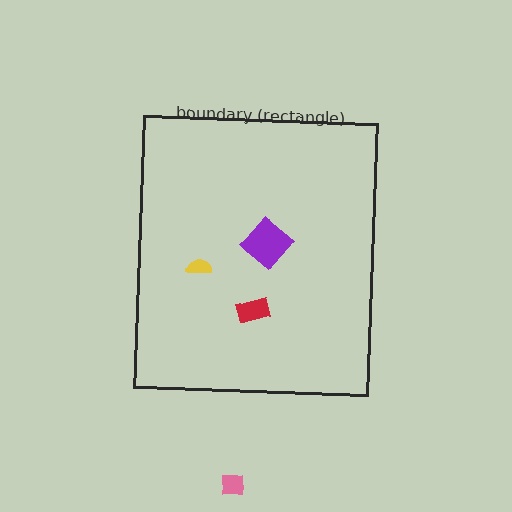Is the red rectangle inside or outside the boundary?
Inside.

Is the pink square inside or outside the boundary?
Outside.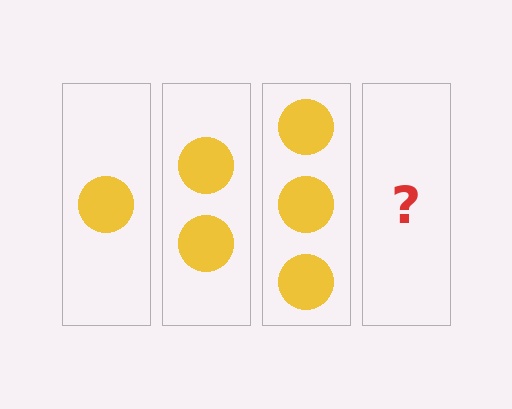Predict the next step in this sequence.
The next step is 4 circles.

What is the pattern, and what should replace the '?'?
The pattern is that each step adds one more circle. The '?' should be 4 circles.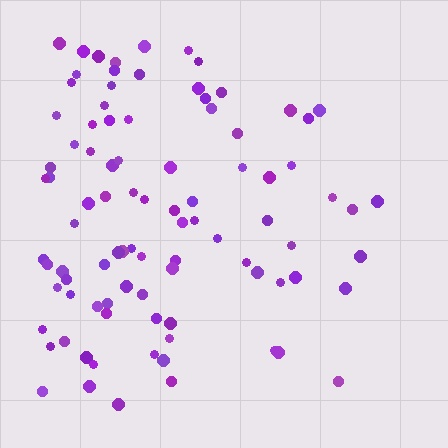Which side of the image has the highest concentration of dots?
The left.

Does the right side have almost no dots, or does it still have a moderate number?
Still a moderate number, just noticeably fewer than the left.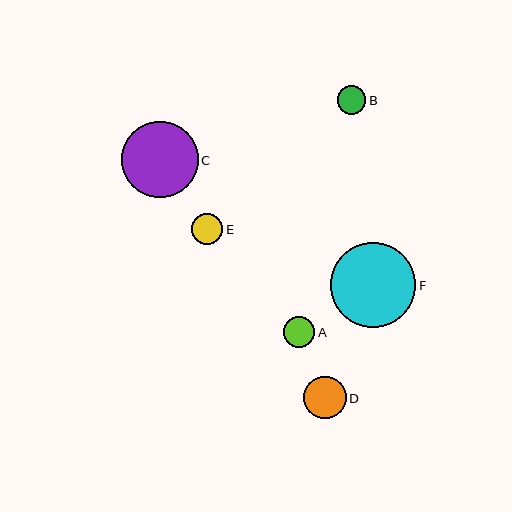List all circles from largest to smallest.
From largest to smallest: F, C, D, E, A, B.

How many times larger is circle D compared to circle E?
Circle D is approximately 1.3 times the size of circle E.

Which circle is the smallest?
Circle B is the smallest with a size of approximately 29 pixels.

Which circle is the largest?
Circle F is the largest with a size of approximately 85 pixels.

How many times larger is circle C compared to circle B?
Circle C is approximately 2.7 times the size of circle B.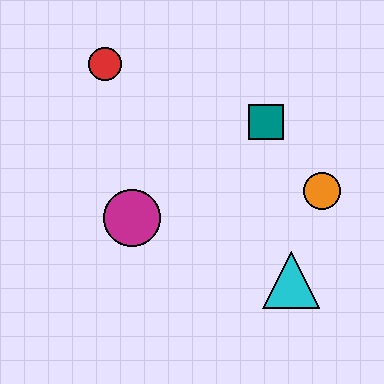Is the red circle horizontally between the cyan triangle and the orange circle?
No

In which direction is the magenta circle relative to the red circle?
The magenta circle is below the red circle.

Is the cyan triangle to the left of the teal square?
No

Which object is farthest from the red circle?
The cyan triangle is farthest from the red circle.